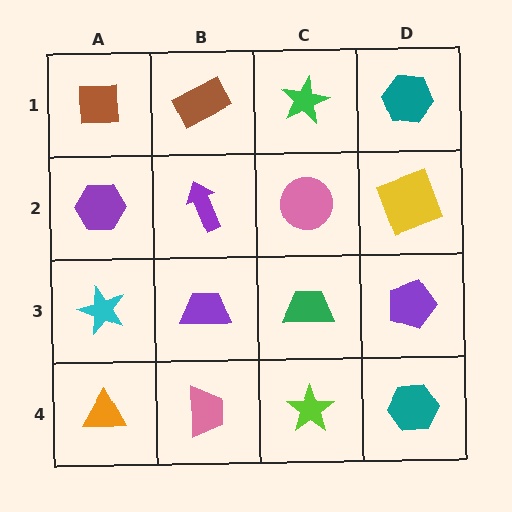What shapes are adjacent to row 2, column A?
A brown square (row 1, column A), a cyan star (row 3, column A), a purple arrow (row 2, column B).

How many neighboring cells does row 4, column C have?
3.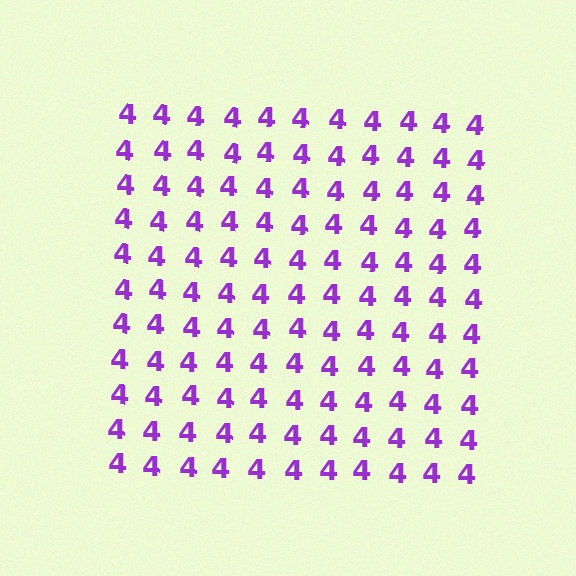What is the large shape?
The large shape is a square.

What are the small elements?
The small elements are digit 4's.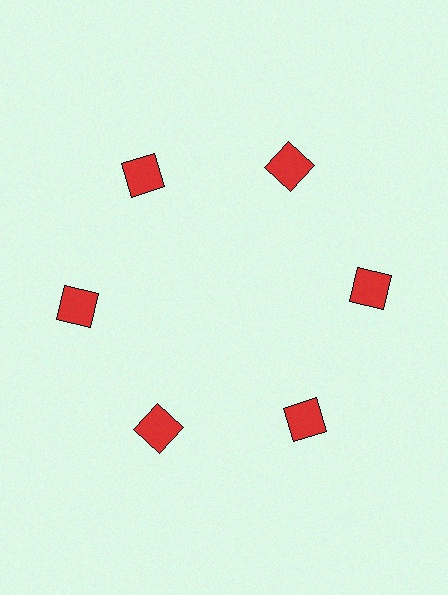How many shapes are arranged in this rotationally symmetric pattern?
There are 6 shapes, arranged in 6 groups of 1.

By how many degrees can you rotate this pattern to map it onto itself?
The pattern maps onto itself every 60 degrees of rotation.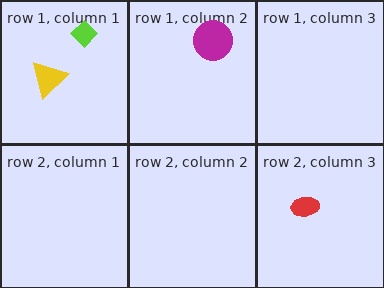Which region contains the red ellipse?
The row 2, column 3 region.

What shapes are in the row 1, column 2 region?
The magenta circle.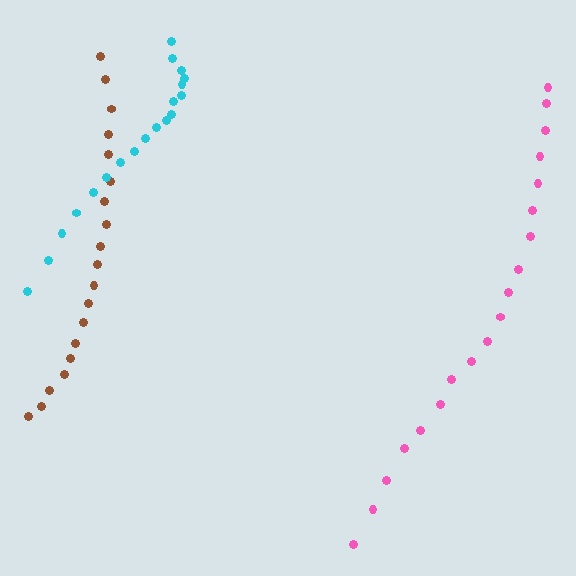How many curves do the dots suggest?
There are 3 distinct paths.